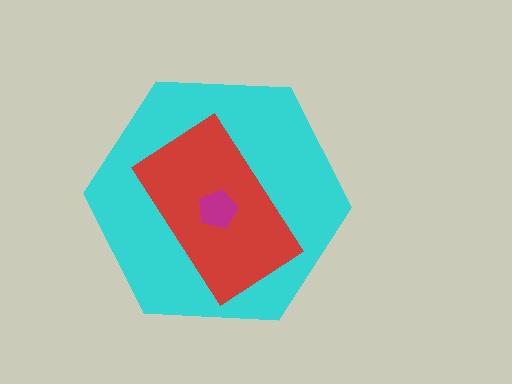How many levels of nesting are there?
3.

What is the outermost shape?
The cyan hexagon.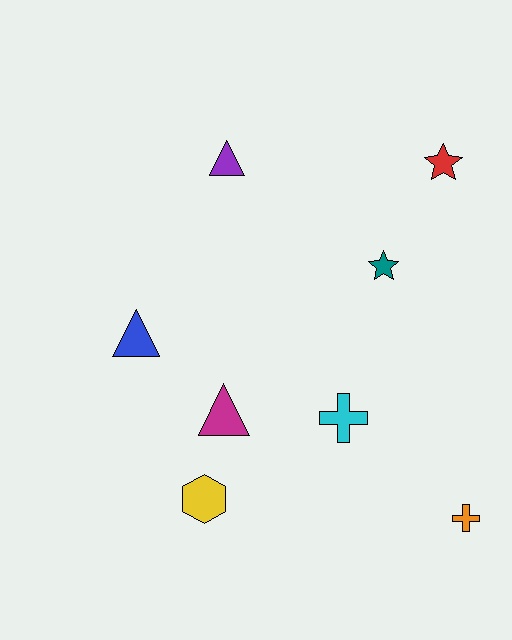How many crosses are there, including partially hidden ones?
There are 2 crosses.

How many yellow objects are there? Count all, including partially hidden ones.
There is 1 yellow object.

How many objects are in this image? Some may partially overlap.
There are 8 objects.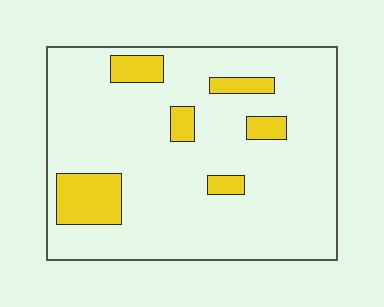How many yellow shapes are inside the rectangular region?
6.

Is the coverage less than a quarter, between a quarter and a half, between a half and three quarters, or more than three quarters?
Less than a quarter.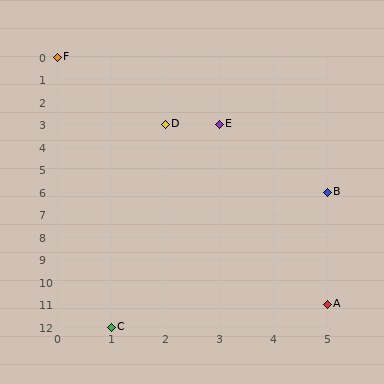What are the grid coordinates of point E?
Point E is at grid coordinates (3, 3).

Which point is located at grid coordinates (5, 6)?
Point B is at (5, 6).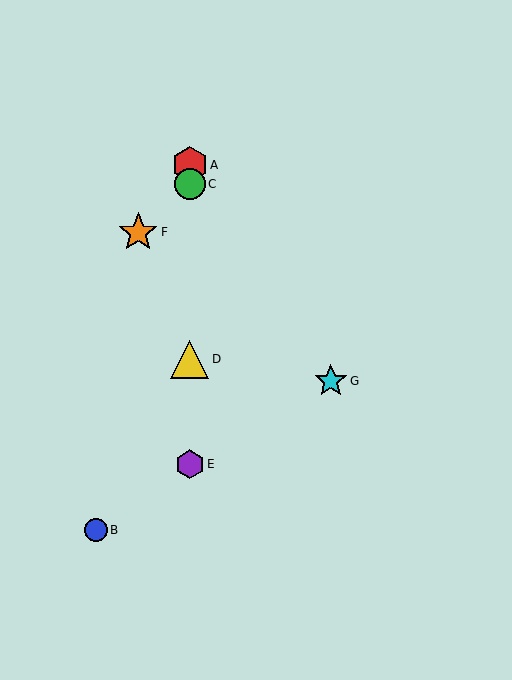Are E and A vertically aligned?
Yes, both are at x≈190.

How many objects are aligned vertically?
4 objects (A, C, D, E) are aligned vertically.